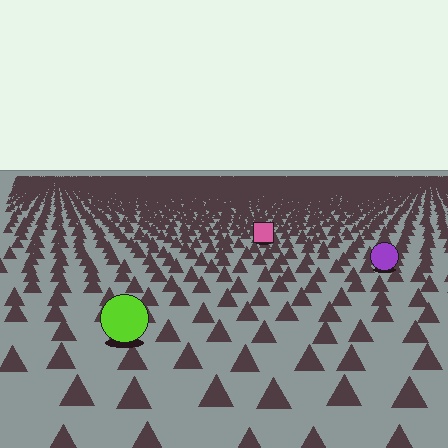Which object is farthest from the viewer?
The pink square is farthest from the viewer. It appears smaller and the ground texture around it is denser.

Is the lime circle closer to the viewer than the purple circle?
Yes. The lime circle is closer — you can tell from the texture gradient: the ground texture is coarser near it.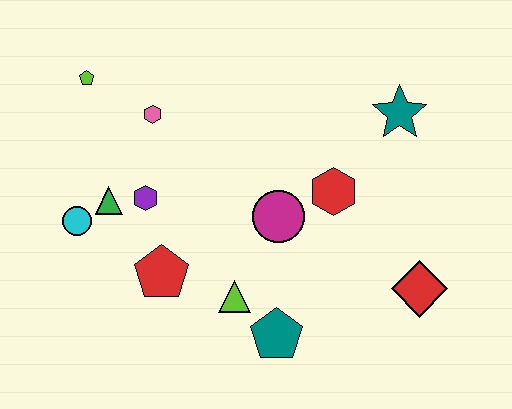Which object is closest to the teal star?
The red hexagon is closest to the teal star.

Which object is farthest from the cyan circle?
The red diamond is farthest from the cyan circle.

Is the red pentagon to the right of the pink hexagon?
Yes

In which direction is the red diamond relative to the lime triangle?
The red diamond is to the right of the lime triangle.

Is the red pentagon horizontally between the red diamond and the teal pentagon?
No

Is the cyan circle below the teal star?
Yes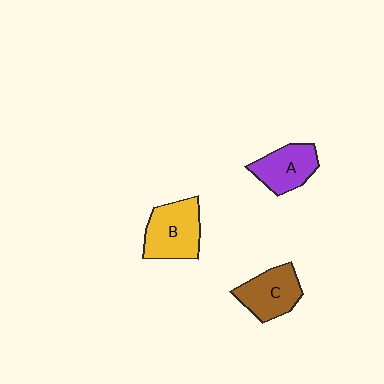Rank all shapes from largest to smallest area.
From largest to smallest: B (yellow), C (brown), A (purple).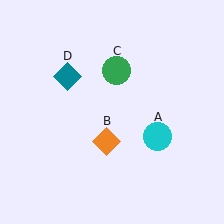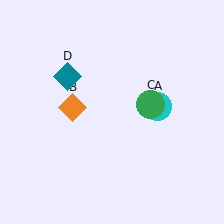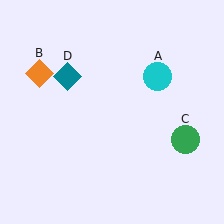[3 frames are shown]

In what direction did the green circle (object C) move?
The green circle (object C) moved down and to the right.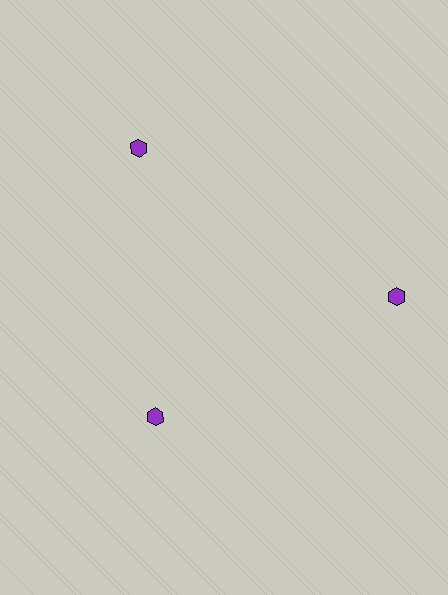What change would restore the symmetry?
The symmetry would be restored by moving it outward, back onto the ring so that all 3 hexagons sit at equal angles and equal distance from the center.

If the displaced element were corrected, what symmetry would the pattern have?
It would have 3-fold rotational symmetry — the pattern would map onto itself every 120 degrees.